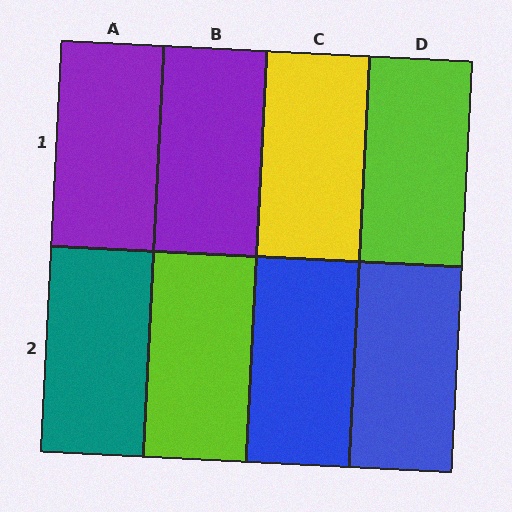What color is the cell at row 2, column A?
Teal.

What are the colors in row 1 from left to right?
Purple, purple, yellow, lime.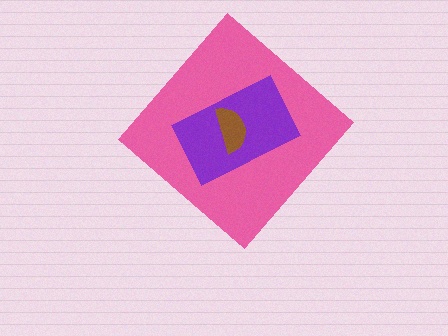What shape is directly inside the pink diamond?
The purple rectangle.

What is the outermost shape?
The pink diamond.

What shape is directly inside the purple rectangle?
The brown semicircle.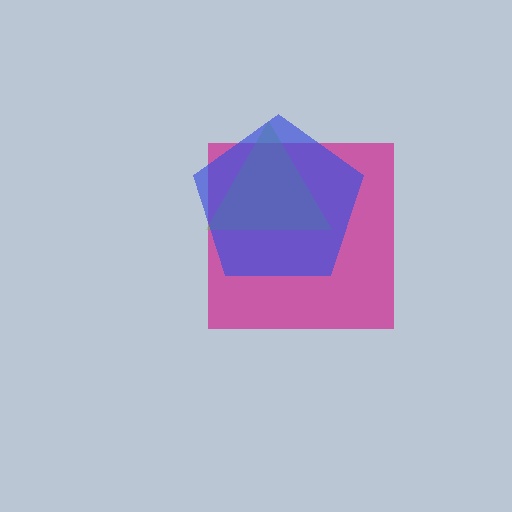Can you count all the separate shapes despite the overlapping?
Yes, there are 3 separate shapes.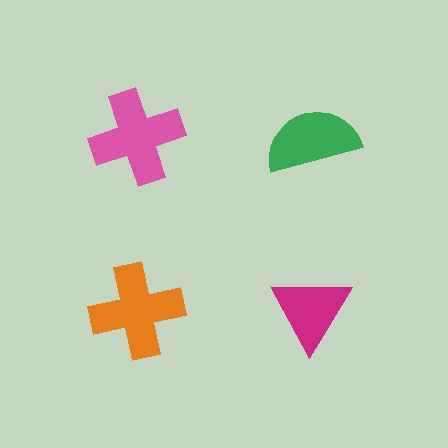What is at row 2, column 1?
An orange cross.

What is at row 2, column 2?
A magenta triangle.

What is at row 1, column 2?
A green semicircle.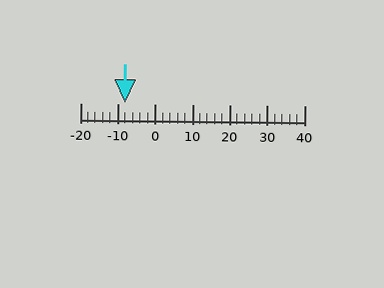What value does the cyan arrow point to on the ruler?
The cyan arrow points to approximately -8.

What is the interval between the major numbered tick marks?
The major tick marks are spaced 10 units apart.